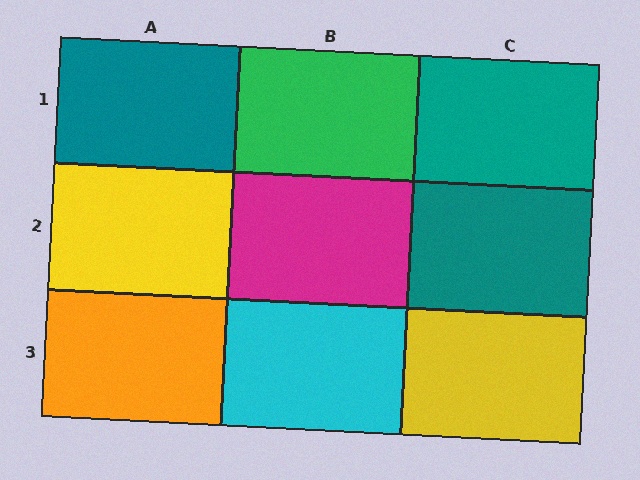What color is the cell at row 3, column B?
Cyan.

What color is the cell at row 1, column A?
Teal.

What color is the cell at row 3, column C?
Yellow.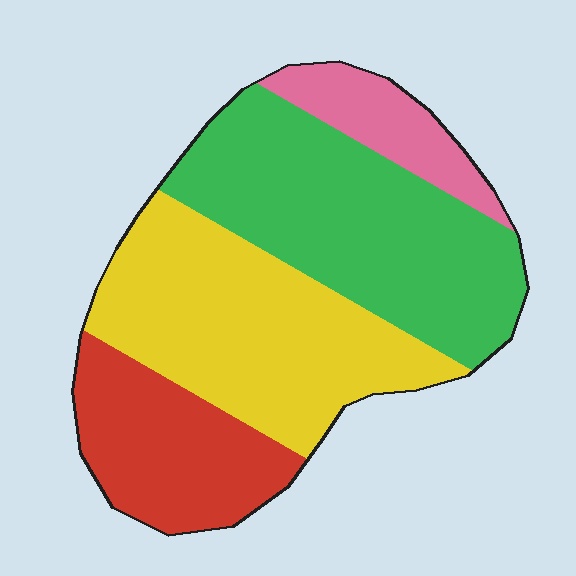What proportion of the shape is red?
Red covers roughly 20% of the shape.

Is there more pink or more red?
Red.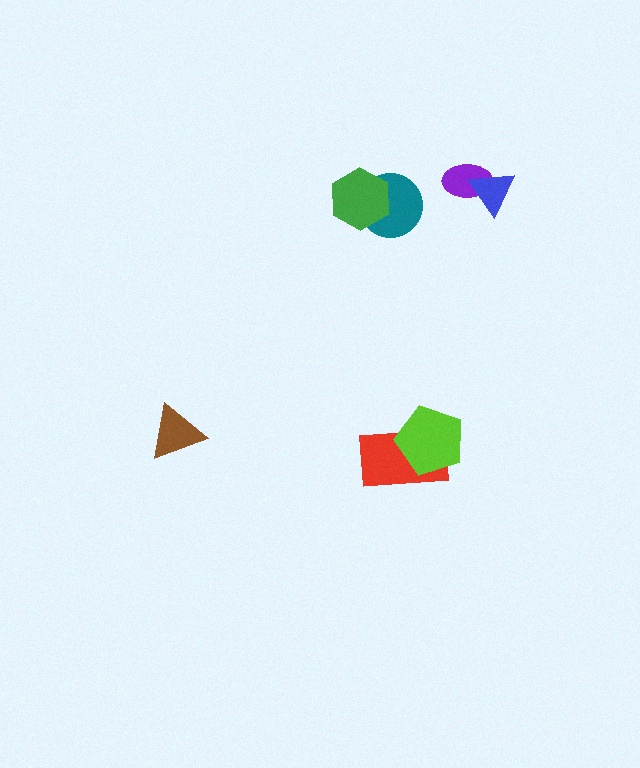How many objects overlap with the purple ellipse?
1 object overlaps with the purple ellipse.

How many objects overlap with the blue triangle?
1 object overlaps with the blue triangle.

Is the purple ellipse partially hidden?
Yes, it is partially covered by another shape.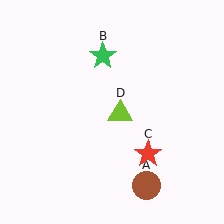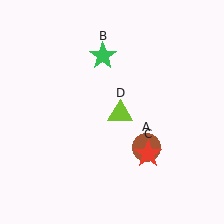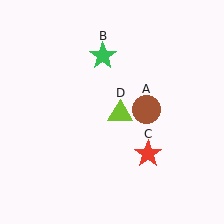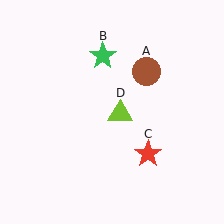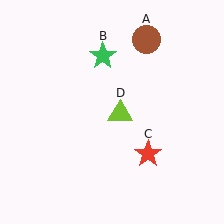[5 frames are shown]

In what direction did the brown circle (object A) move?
The brown circle (object A) moved up.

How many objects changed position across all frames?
1 object changed position: brown circle (object A).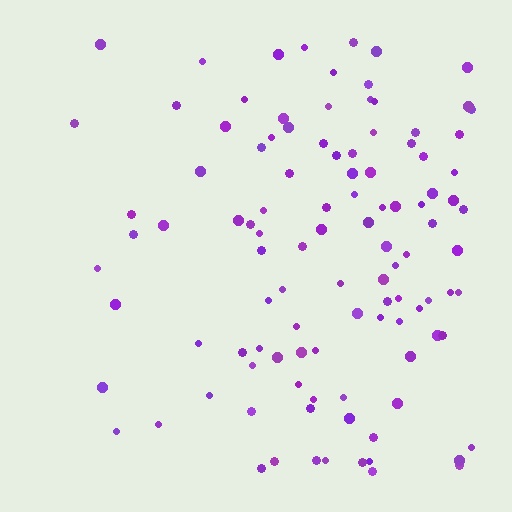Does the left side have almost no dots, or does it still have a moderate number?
Still a moderate number, just noticeably fewer than the right.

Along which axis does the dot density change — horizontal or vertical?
Horizontal.